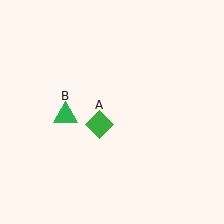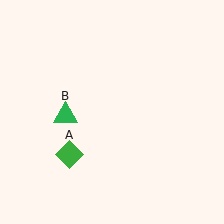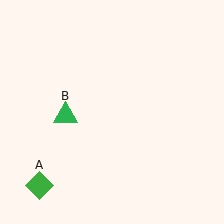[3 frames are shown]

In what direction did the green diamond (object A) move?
The green diamond (object A) moved down and to the left.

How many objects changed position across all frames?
1 object changed position: green diamond (object A).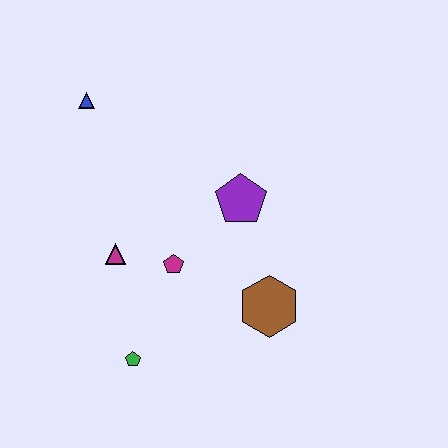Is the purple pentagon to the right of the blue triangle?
Yes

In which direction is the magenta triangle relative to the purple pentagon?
The magenta triangle is to the left of the purple pentagon.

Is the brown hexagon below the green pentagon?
No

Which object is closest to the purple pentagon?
The magenta pentagon is closest to the purple pentagon.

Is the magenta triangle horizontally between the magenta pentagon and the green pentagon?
No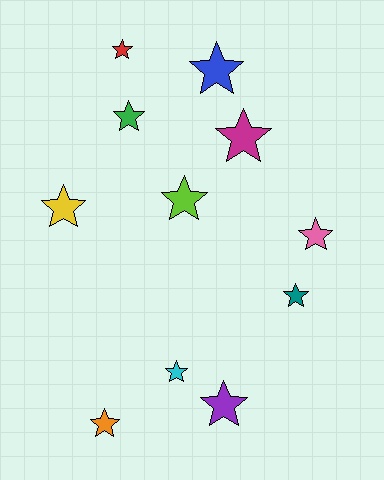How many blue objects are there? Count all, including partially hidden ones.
There is 1 blue object.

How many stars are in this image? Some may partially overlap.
There are 11 stars.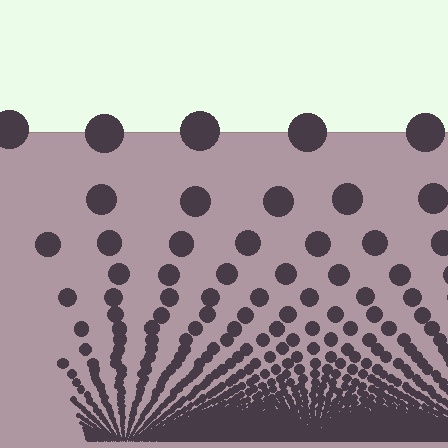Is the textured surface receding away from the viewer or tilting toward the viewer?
The surface appears to tilt toward the viewer. Texture elements get larger and sparser toward the top.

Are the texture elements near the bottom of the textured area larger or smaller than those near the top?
Smaller. The gradient is inverted — elements near the bottom are smaller and denser.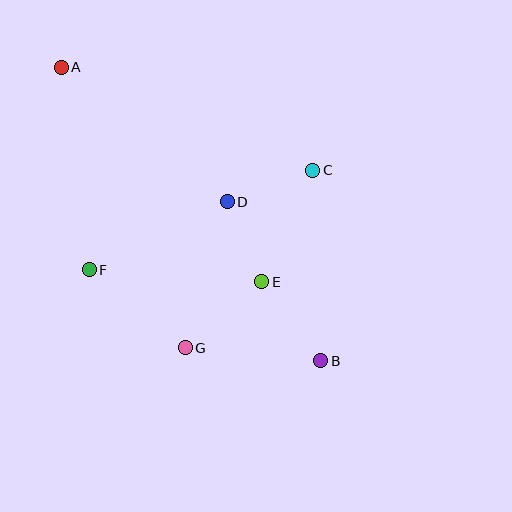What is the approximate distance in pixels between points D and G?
The distance between D and G is approximately 152 pixels.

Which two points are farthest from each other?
Points A and B are farthest from each other.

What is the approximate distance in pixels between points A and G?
The distance between A and G is approximately 306 pixels.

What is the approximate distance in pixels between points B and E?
The distance between B and E is approximately 99 pixels.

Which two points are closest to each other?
Points D and E are closest to each other.